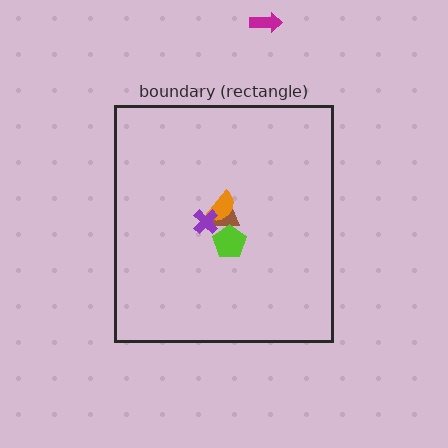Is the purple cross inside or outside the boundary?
Inside.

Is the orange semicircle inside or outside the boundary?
Inside.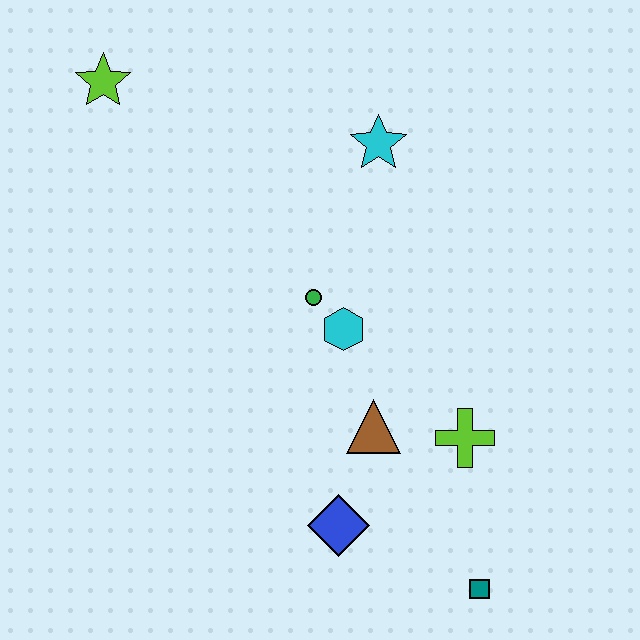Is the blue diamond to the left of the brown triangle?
Yes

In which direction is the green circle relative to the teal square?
The green circle is above the teal square.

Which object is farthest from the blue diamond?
The lime star is farthest from the blue diamond.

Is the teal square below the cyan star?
Yes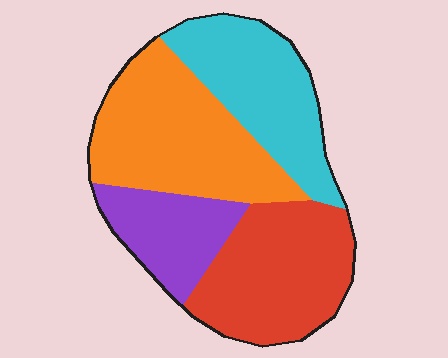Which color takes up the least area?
Purple, at roughly 15%.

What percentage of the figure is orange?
Orange takes up about one third (1/3) of the figure.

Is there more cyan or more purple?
Cyan.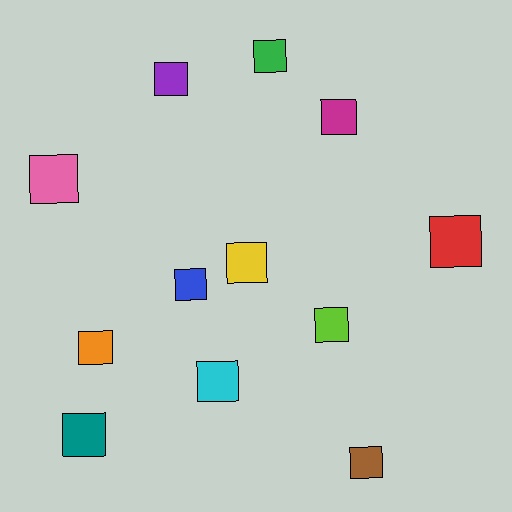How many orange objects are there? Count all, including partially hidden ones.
There is 1 orange object.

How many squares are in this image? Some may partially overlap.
There are 12 squares.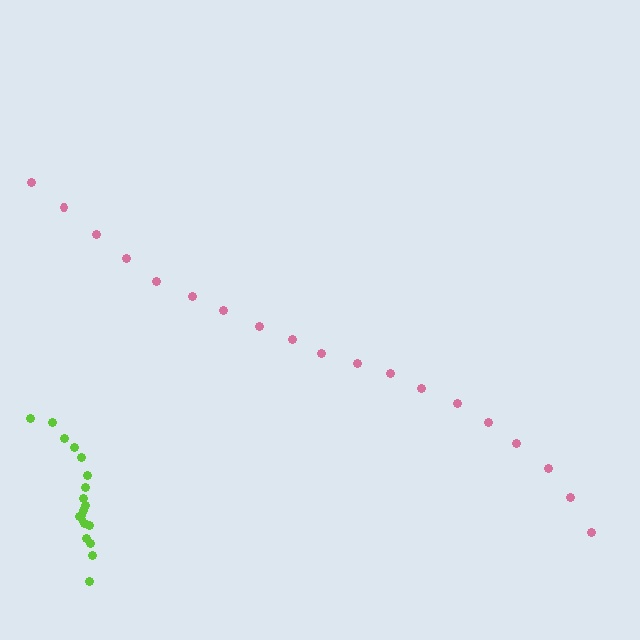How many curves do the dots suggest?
There are 2 distinct paths.